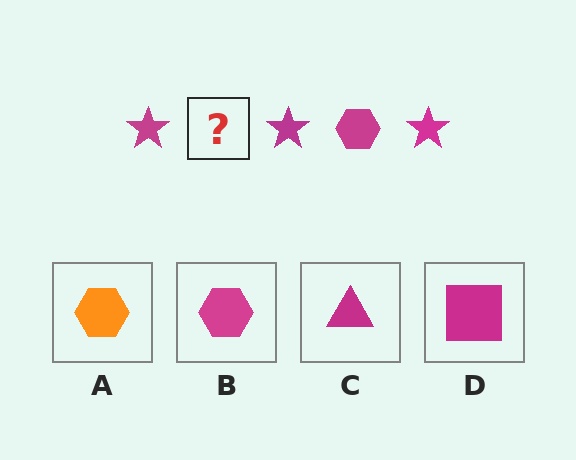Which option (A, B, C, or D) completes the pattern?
B.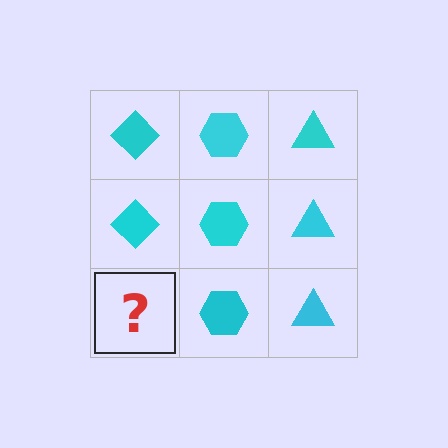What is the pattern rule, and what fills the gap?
The rule is that each column has a consistent shape. The gap should be filled with a cyan diamond.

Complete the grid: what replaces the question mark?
The question mark should be replaced with a cyan diamond.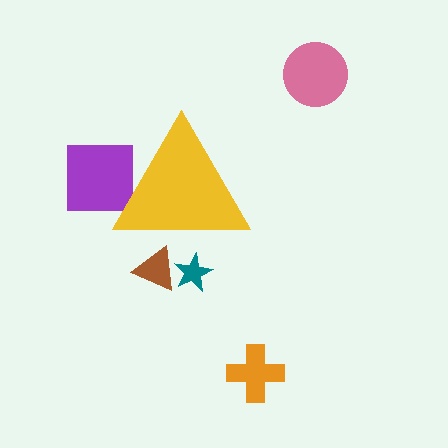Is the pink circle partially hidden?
No, the pink circle is fully visible.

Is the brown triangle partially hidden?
Yes, the brown triangle is partially hidden behind the yellow triangle.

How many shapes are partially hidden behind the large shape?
3 shapes are partially hidden.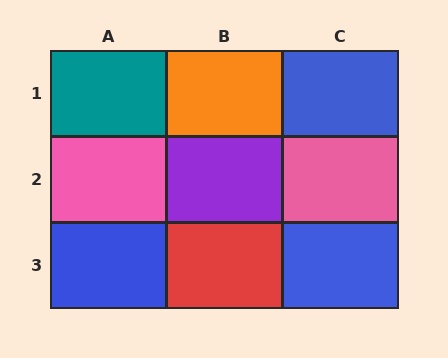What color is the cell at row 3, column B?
Red.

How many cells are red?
1 cell is red.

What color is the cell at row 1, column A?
Teal.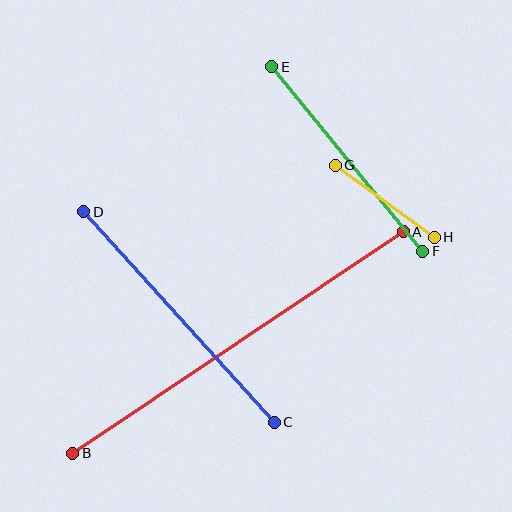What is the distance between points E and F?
The distance is approximately 238 pixels.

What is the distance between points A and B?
The distance is approximately 398 pixels.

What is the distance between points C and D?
The distance is approximately 284 pixels.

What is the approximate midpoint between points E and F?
The midpoint is at approximately (347, 159) pixels.